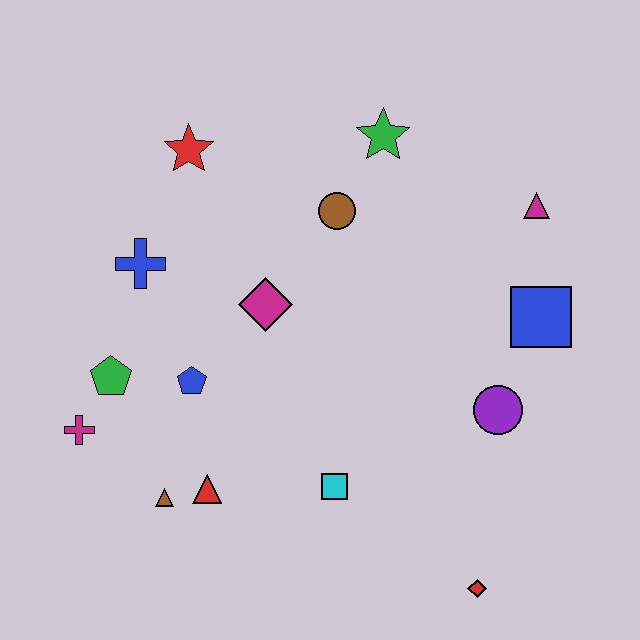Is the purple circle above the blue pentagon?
No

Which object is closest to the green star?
The brown circle is closest to the green star.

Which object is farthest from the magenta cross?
The magenta triangle is farthest from the magenta cross.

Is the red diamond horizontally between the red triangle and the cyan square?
No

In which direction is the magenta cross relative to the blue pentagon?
The magenta cross is to the left of the blue pentagon.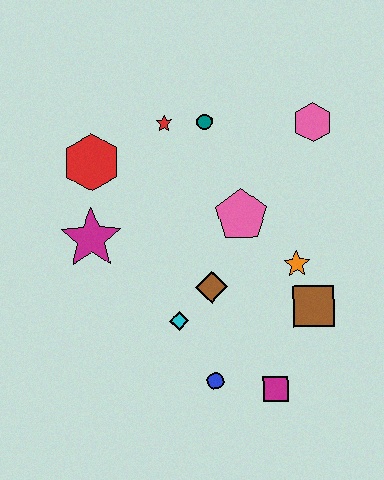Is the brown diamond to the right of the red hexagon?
Yes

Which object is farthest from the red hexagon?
The magenta square is farthest from the red hexagon.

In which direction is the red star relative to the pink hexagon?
The red star is to the left of the pink hexagon.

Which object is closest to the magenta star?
The red hexagon is closest to the magenta star.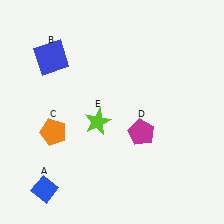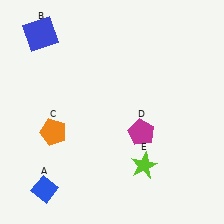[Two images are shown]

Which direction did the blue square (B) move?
The blue square (B) moved up.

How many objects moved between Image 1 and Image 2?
2 objects moved between the two images.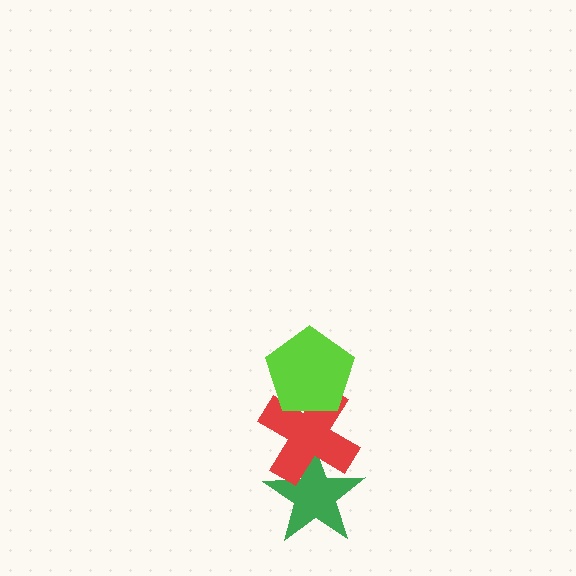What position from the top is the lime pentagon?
The lime pentagon is 1st from the top.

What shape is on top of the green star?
The red cross is on top of the green star.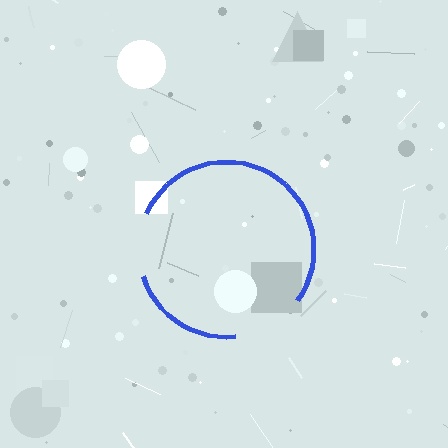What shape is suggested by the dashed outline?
The dashed outline suggests a circle.